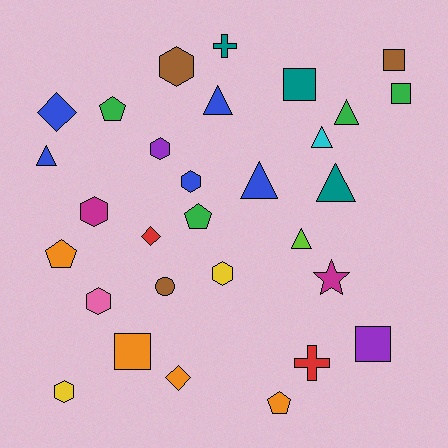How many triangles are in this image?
There are 7 triangles.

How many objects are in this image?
There are 30 objects.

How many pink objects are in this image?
There is 1 pink object.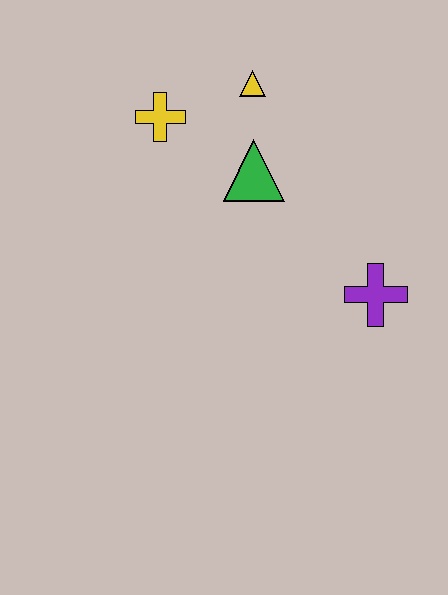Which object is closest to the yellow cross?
The yellow triangle is closest to the yellow cross.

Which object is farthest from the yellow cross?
The purple cross is farthest from the yellow cross.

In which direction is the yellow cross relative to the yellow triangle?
The yellow cross is to the left of the yellow triangle.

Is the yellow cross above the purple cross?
Yes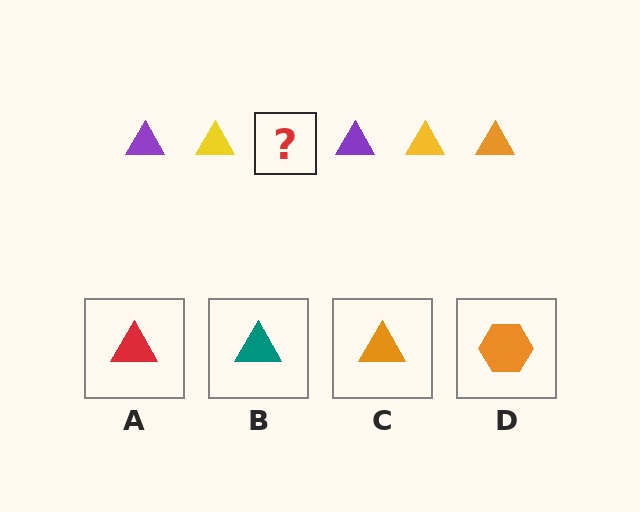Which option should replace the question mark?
Option C.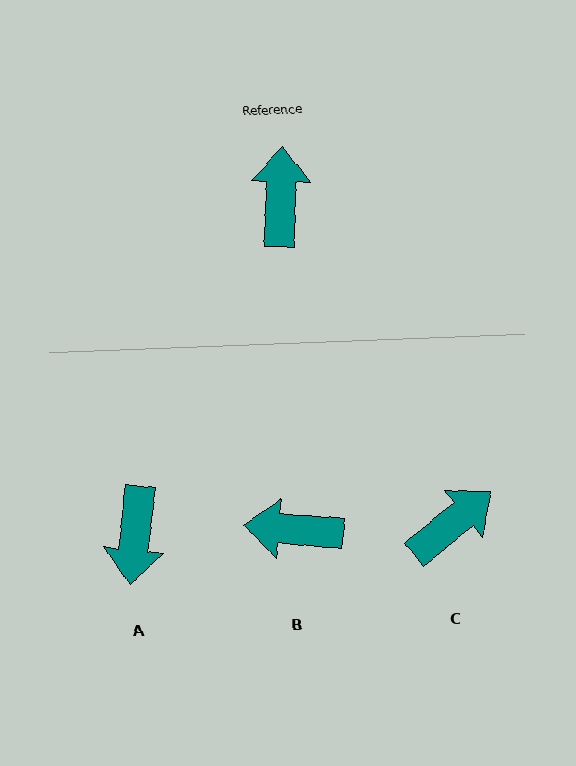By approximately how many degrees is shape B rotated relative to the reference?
Approximately 87 degrees counter-clockwise.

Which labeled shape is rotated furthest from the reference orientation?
A, about 175 degrees away.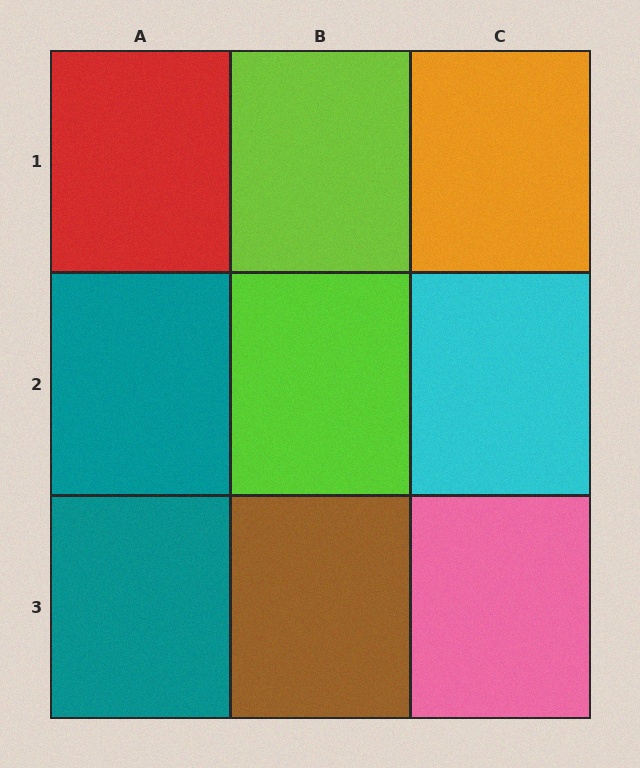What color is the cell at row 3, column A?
Teal.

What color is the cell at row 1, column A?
Red.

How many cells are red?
1 cell is red.